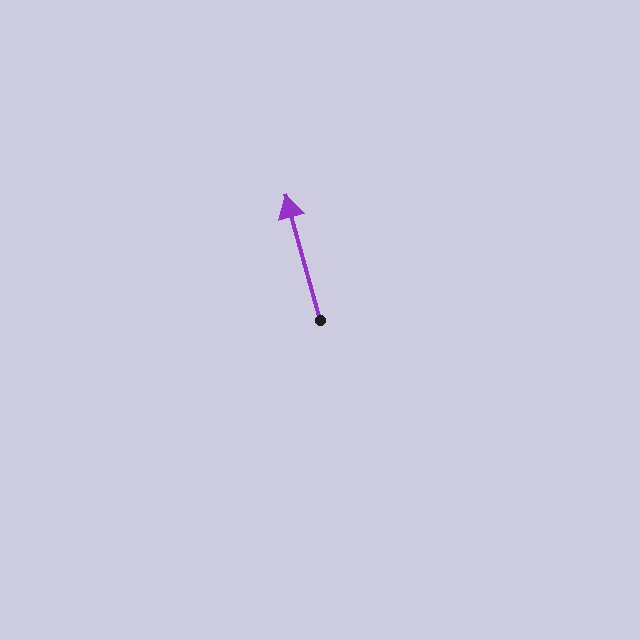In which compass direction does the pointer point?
North.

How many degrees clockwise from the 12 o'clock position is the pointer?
Approximately 345 degrees.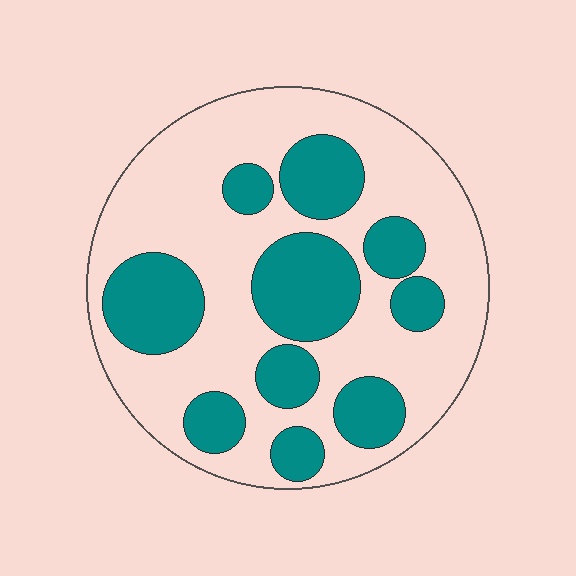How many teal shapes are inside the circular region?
10.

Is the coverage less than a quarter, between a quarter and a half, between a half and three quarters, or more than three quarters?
Between a quarter and a half.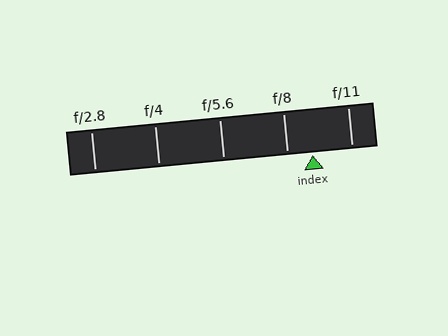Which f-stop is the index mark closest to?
The index mark is closest to f/8.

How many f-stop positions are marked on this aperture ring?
There are 5 f-stop positions marked.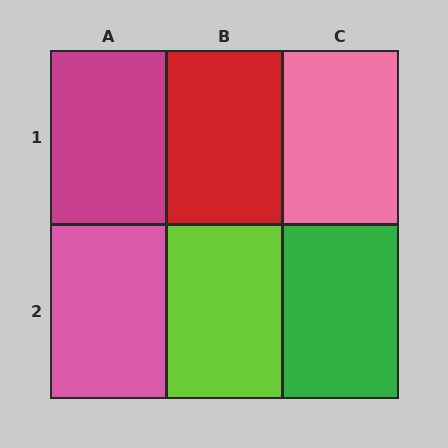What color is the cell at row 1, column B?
Red.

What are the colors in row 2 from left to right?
Pink, lime, green.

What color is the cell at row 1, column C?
Pink.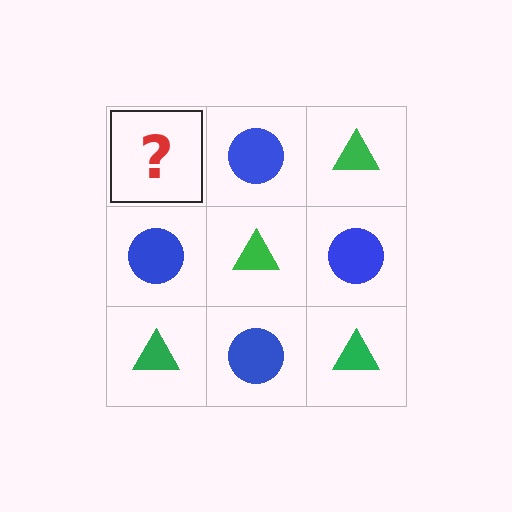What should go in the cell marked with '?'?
The missing cell should contain a green triangle.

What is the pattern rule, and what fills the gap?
The rule is that it alternates green triangle and blue circle in a checkerboard pattern. The gap should be filled with a green triangle.